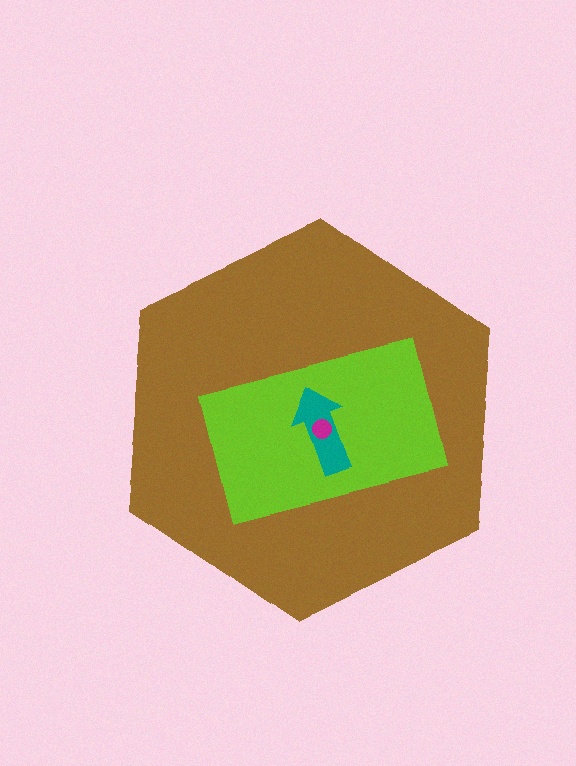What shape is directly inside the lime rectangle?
The teal arrow.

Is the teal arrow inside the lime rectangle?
Yes.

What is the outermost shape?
The brown hexagon.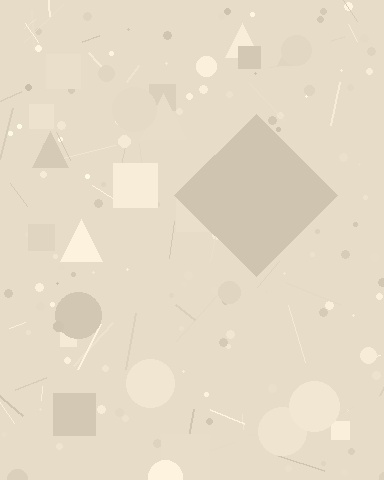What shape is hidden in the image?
A diamond is hidden in the image.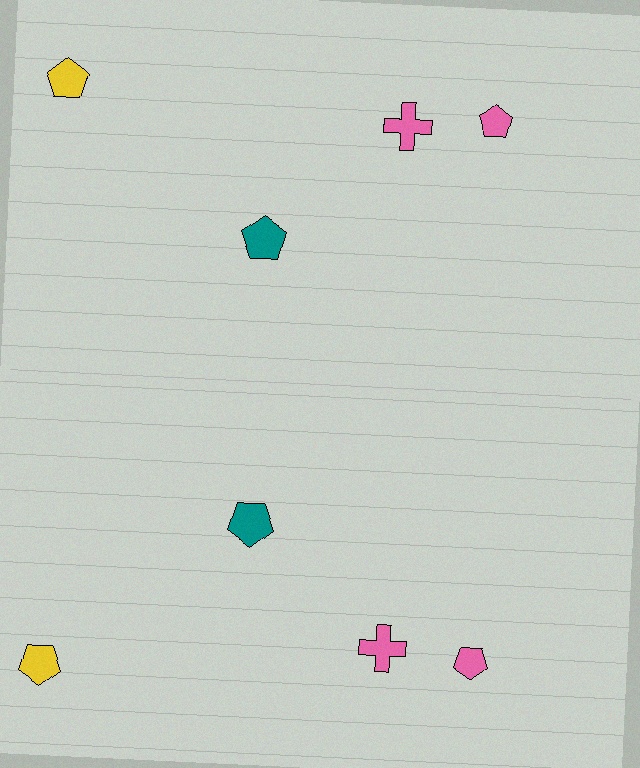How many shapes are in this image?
There are 8 shapes in this image.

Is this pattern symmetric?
Yes, this pattern has bilateral (reflection) symmetry.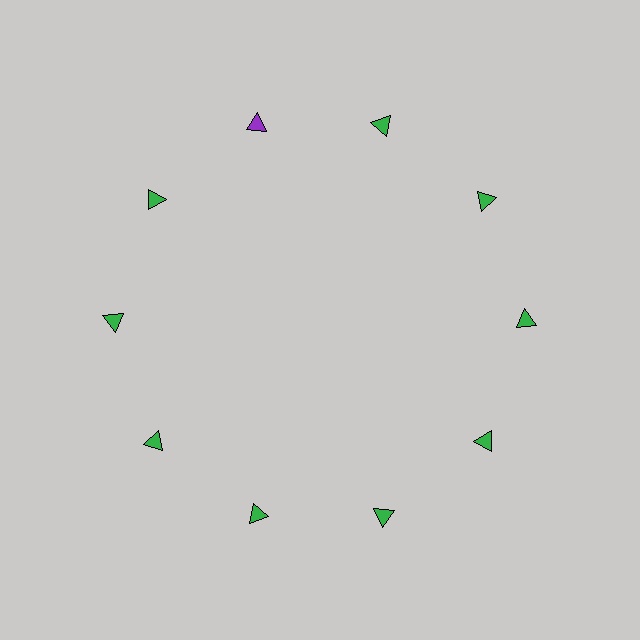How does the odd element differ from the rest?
It has a different color: purple instead of green.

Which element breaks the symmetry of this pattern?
The purple triangle at roughly the 11 o'clock position breaks the symmetry. All other shapes are green triangles.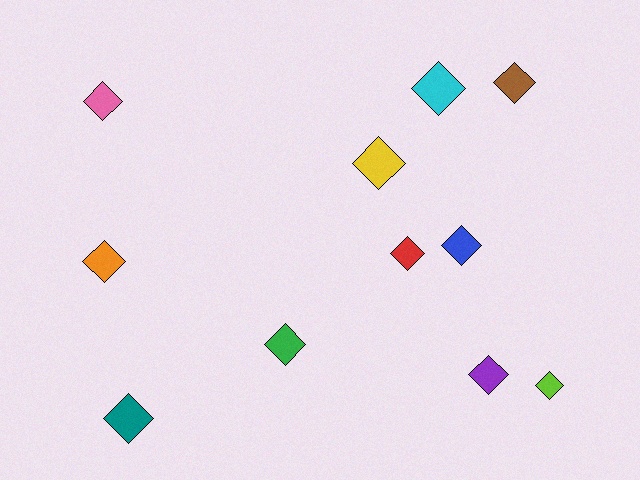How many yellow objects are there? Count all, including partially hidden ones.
There is 1 yellow object.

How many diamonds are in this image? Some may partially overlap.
There are 11 diamonds.